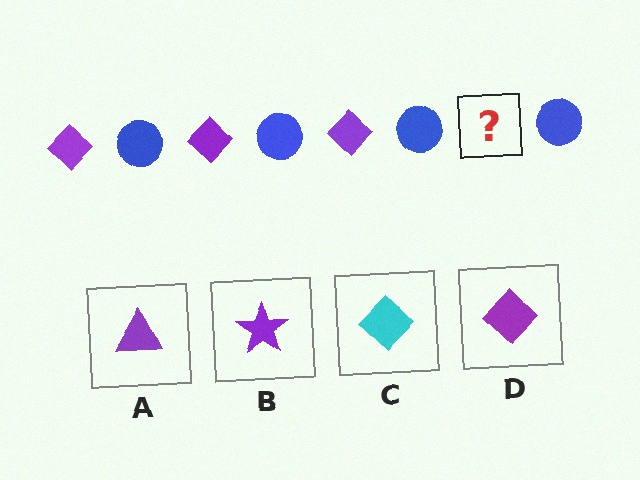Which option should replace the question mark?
Option D.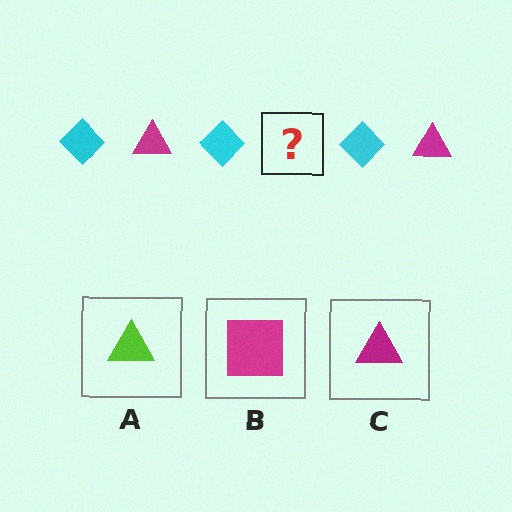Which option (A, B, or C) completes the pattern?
C.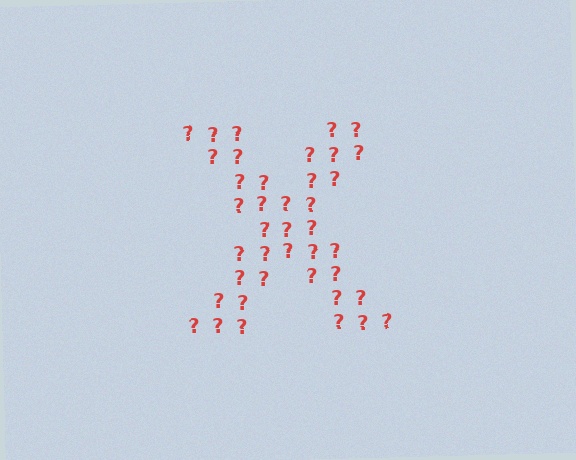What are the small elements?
The small elements are question marks.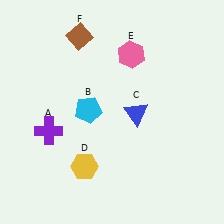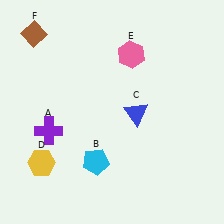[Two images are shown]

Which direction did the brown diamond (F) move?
The brown diamond (F) moved left.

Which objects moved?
The objects that moved are: the cyan pentagon (B), the yellow hexagon (D), the brown diamond (F).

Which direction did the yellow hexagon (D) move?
The yellow hexagon (D) moved left.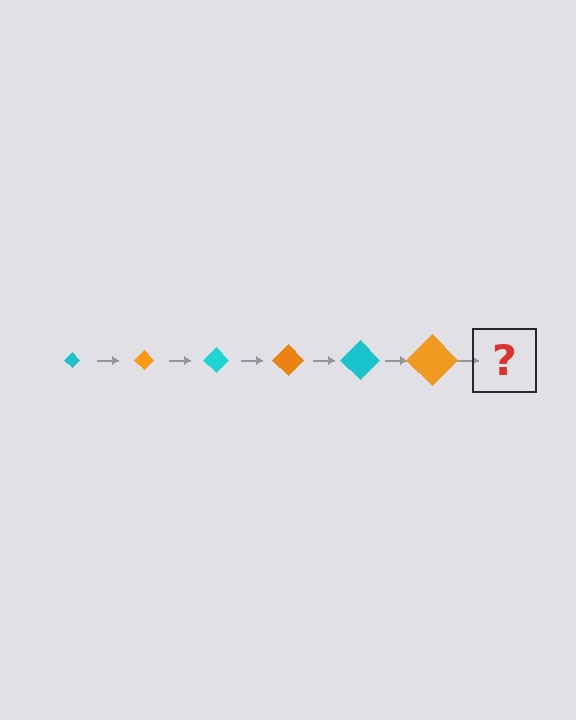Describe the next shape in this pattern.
It should be a cyan diamond, larger than the previous one.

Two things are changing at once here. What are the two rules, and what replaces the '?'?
The two rules are that the diamond grows larger each step and the color cycles through cyan and orange. The '?' should be a cyan diamond, larger than the previous one.